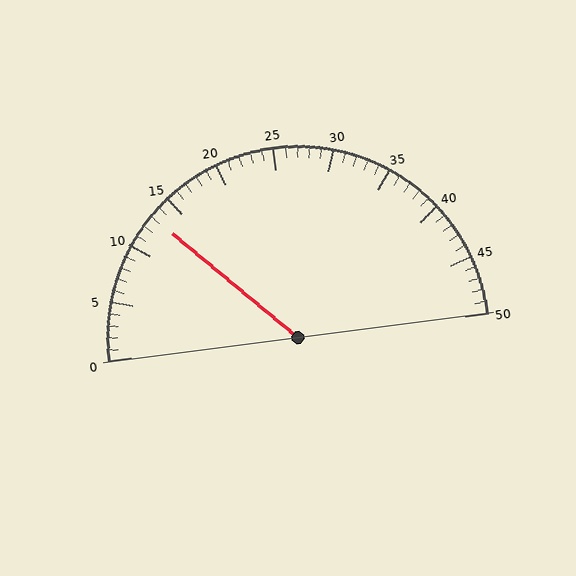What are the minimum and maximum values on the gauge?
The gauge ranges from 0 to 50.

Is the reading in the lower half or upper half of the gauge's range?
The reading is in the lower half of the range (0 to 50).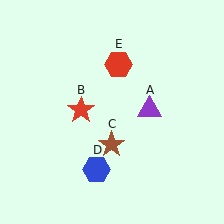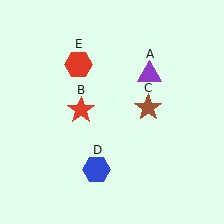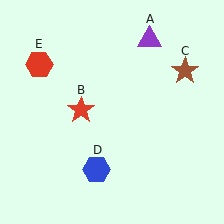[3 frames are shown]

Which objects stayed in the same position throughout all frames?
Red star (object B) and blue hexagon (object D) remained stationary.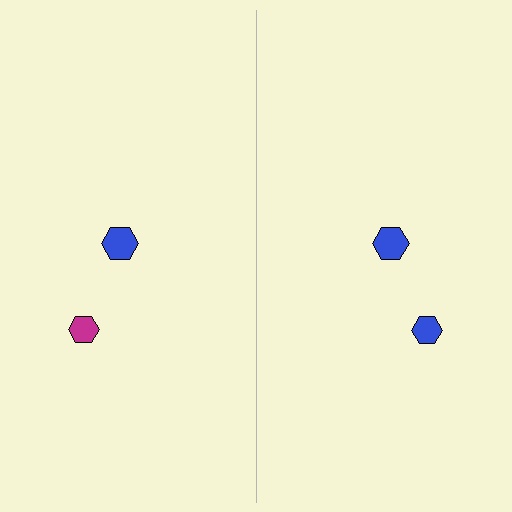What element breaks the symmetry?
The blue hexagon on the right side breaks the symmetry — its mirror counterpart is magenta.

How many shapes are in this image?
There are 4 shapes in this image.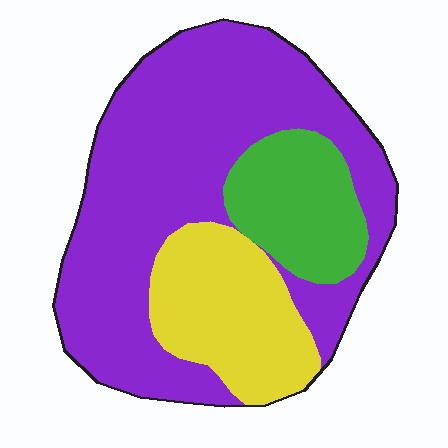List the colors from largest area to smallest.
From largest to smallest: purple, yellow, green.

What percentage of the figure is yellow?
Yellow covers about 20% of the figure.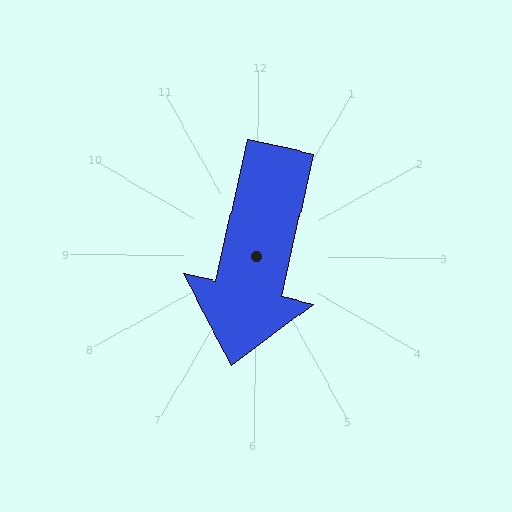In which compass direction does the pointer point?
South.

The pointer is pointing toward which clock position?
Roughly 6 o'clock.